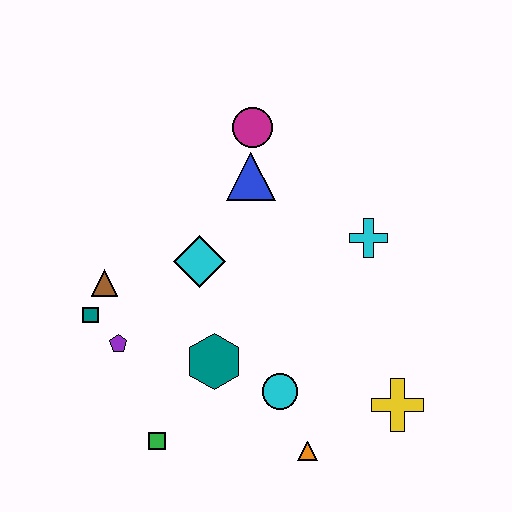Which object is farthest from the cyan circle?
The magenta circle is farthest from the cyan circle.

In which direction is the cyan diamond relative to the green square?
The cyan diamond is above the green square.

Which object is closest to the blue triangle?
The magenta circle is closest to the blue triangle.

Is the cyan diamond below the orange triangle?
No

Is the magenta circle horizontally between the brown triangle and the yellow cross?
Yes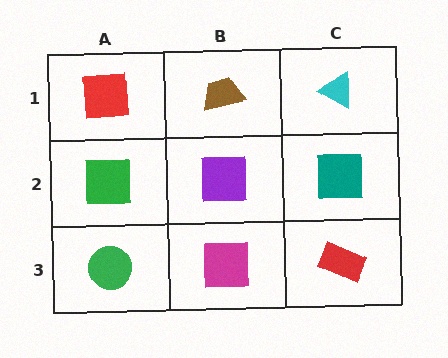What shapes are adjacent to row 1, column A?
A green square (row 2, column A), a brown trapezoid (row 1, column B).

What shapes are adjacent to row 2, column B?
A brown trapezoid (row 1, column B), a magenta square (row 3, column B), a green square (row 2, column A), a teal square (row 2, column C).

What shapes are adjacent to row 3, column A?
A green square (row 2, column A), a magenta square (row 3, column B).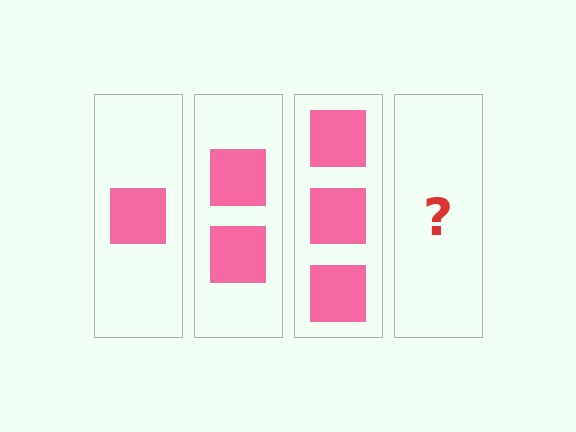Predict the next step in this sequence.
The next step is 4 squares.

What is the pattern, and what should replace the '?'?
The pattern is that each step adds one more square. The '?' should be 4 squares.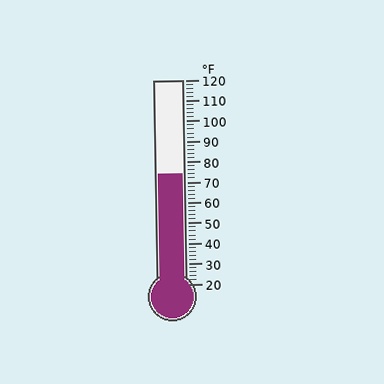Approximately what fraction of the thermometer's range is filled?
The thermometer is filled to approximately 55% of its range.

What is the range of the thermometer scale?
The thermometer scale ranges from 20°F to 120°F.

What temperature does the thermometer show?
The thermometer shows approximately 74°F.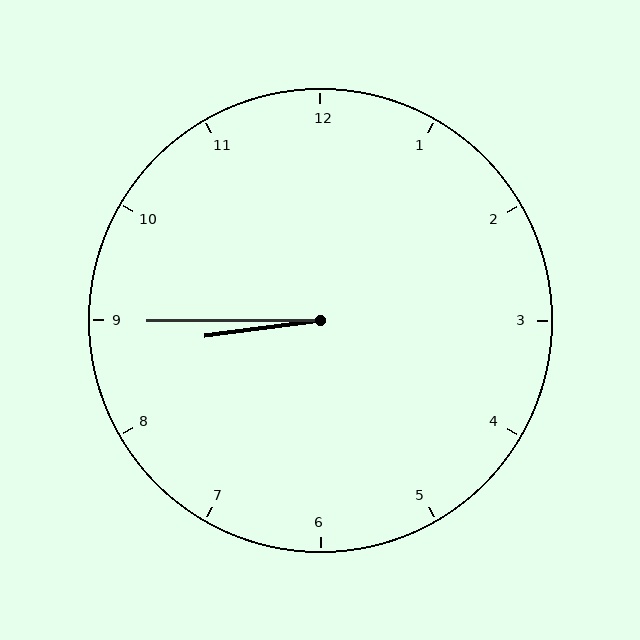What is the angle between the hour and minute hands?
Approximately 8 degrees.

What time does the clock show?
8:45.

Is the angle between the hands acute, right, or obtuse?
It is acute.